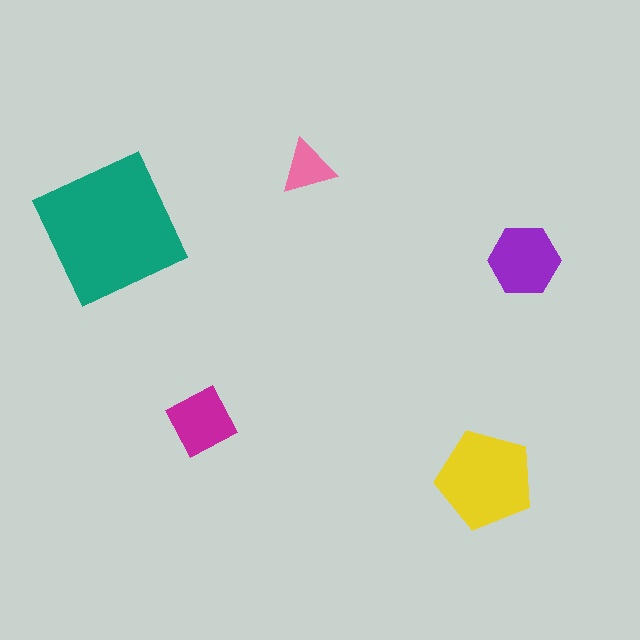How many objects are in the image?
There are 5 objects in the image.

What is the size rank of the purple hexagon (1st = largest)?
3rd.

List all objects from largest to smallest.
The teal square, the yellow pentagon, the purple hexagon, the magenta diamond, the pink triangle.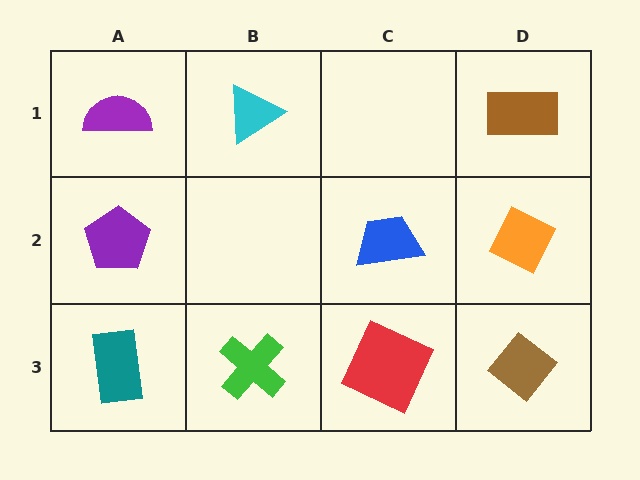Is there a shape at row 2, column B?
No, that cell is empty.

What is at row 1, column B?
A cyan triangle.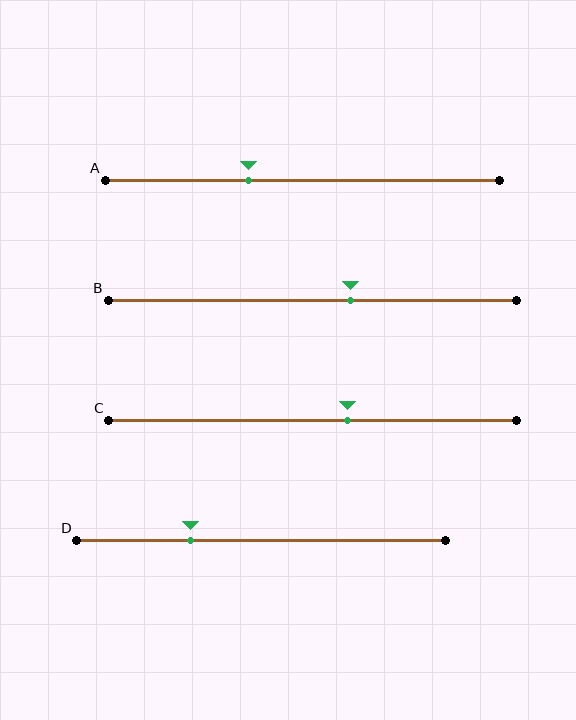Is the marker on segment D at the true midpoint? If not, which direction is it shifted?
No, the marker on segment D is shifted to the left by about 19% of the segment length.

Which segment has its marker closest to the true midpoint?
Segment C has its marker closest to the true midpoint.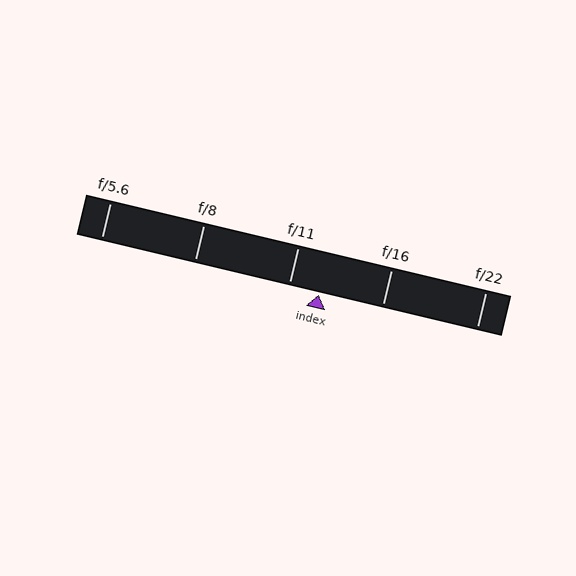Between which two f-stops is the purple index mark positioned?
The index mark is between f/11 and f/16.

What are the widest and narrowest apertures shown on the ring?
The widest aperture shown is f/5.6 and the narrowest is f/22.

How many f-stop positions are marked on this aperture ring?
There are 5 f-stop positions marked.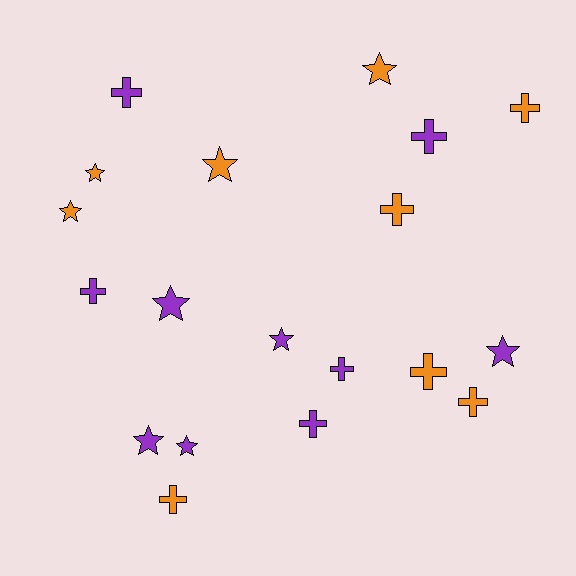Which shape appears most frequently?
Cross, with 10 objects.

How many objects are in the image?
There are 19 objects.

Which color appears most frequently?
Purple, with 10 objects.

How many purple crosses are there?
There are 5 purple crosses.